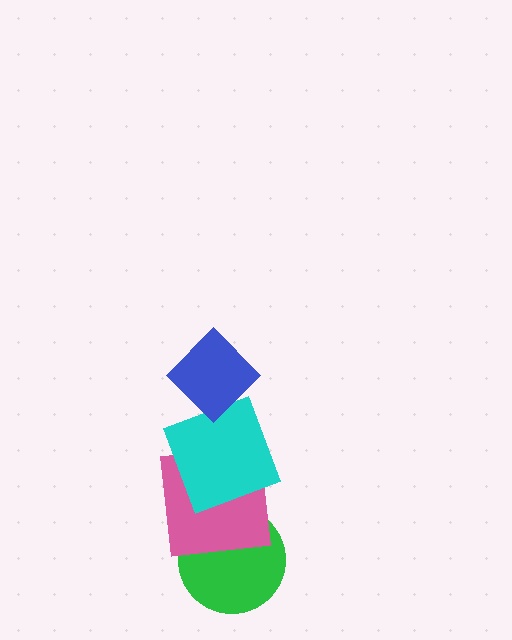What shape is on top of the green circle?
The pink square is on top of the green circle.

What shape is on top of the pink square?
The cyan square is on top of the pink square.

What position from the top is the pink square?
The pink square is 3rd from the top.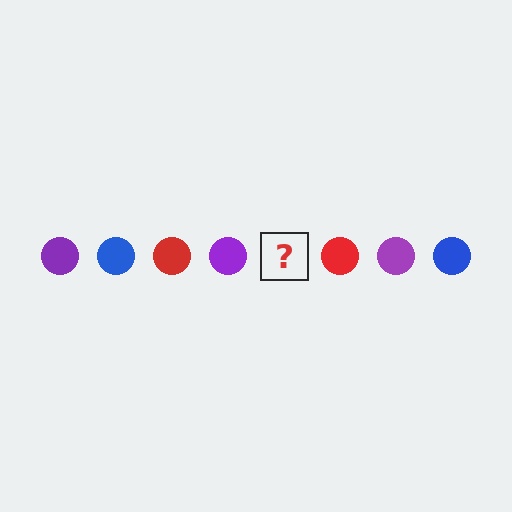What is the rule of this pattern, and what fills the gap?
The rule is that the pattern cycles through purple, blue, red circles. The gap should be filled with a blue circle.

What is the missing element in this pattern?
The missing element is a blue circle.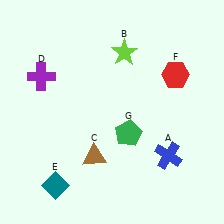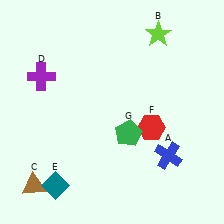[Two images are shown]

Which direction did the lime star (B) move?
The lime star (B) moved right.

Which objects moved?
The objects that moved are: the lime star (B), the brown triangle (C), the red hexagon (F).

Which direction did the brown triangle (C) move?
The brown triangle (C) moved left.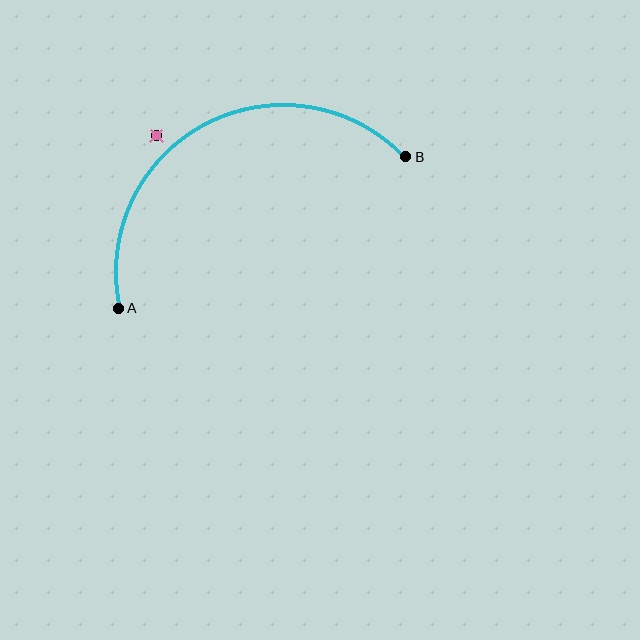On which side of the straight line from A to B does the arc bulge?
The arc bulges above the straight line connecting A and B.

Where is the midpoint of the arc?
The arc midpoint is the point on the curve farthest from the straight line joining A and B. It sits above that line.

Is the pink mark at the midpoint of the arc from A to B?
No — the pink mark does not lie on the arc at all. It sits slightly outside the curve.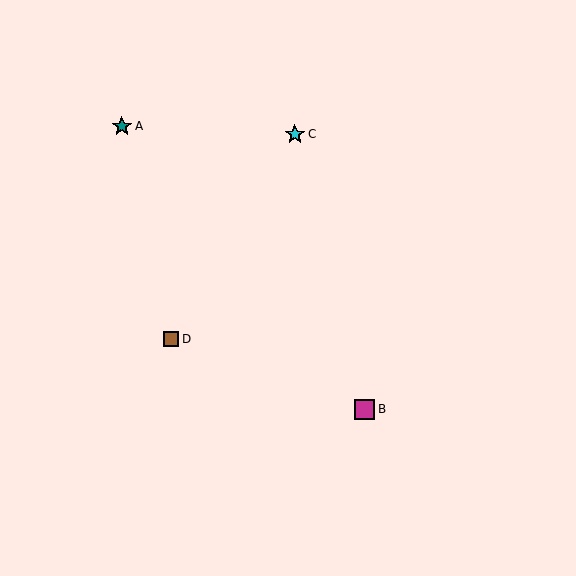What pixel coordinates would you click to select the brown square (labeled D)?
Click at (171, 339) to select the brown square D.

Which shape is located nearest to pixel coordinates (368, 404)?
The magenta square (labeled B) at (365, 409) is nearest to that location.